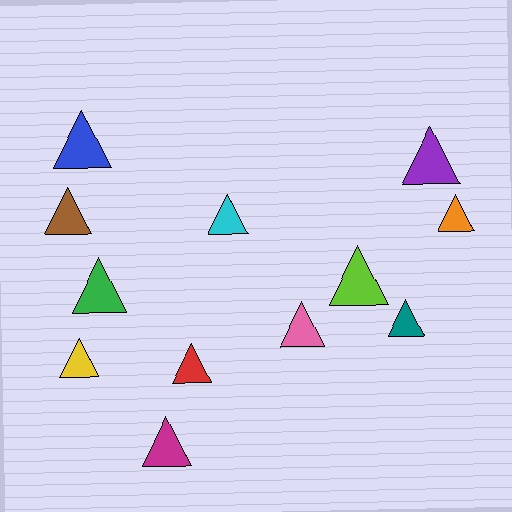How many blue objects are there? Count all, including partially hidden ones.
There is 1 blue object.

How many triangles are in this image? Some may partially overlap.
There are 12 triangles.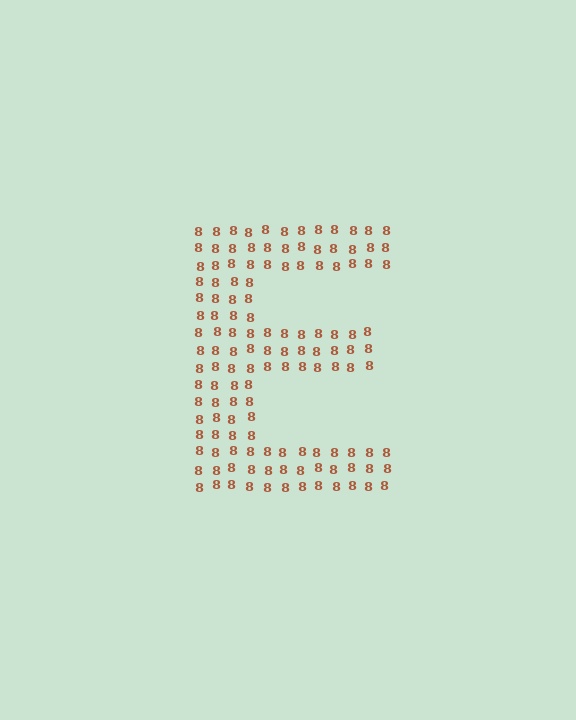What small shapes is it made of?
It is made of small digit 8's.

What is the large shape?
The large shape is the letter E.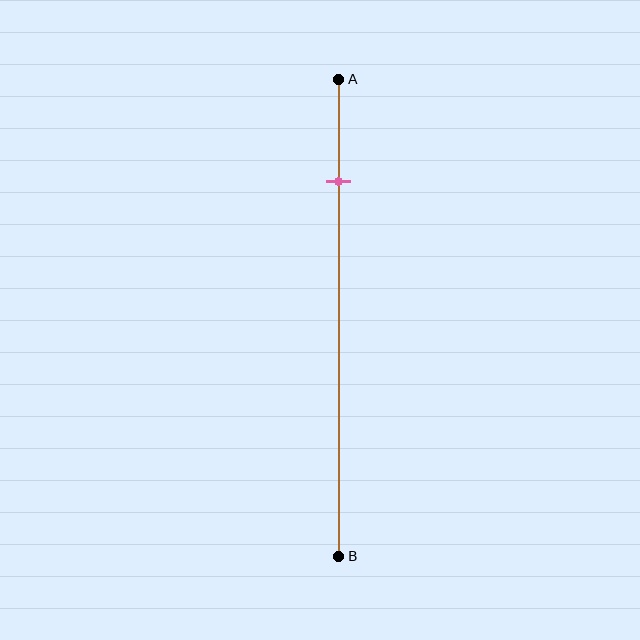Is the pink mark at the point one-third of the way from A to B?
No, the mark is at about 20% from A, not at the 33% one-third point.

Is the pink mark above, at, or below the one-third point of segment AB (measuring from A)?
The pink mark is above the one-third point of segment AB.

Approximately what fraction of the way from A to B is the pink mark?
The pink mark is approximately 20% of the way from A to B.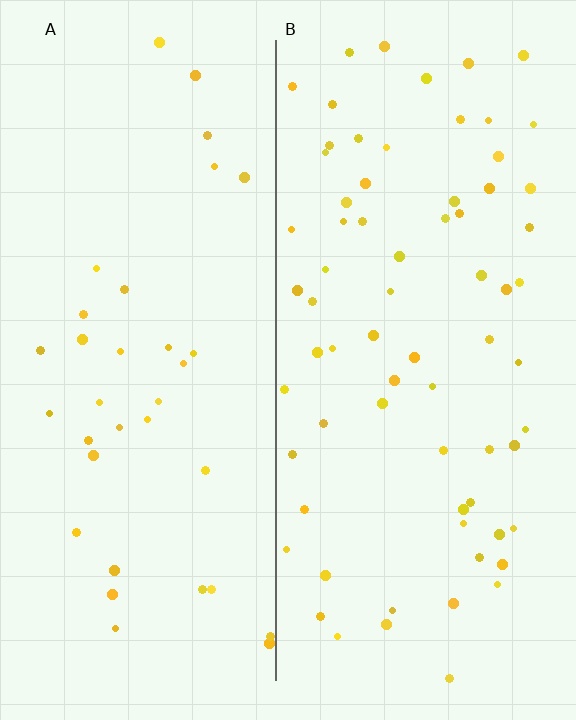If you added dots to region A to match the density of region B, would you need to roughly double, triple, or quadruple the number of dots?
Approximately double.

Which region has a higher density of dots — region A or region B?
B (the right).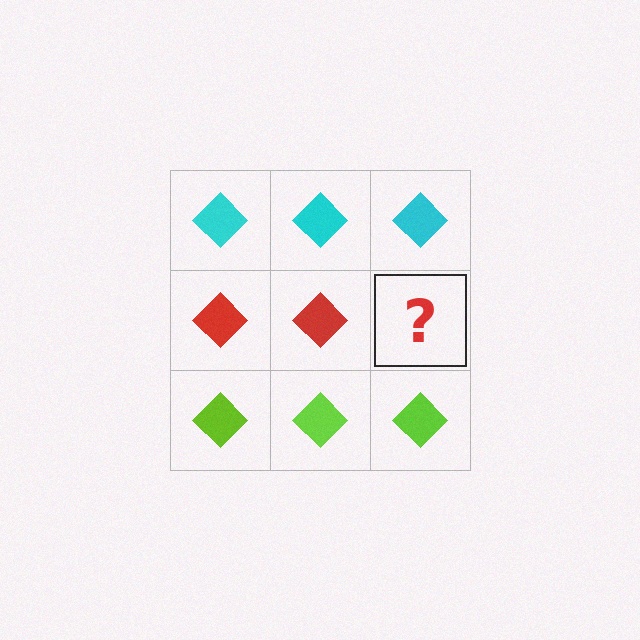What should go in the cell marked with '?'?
The missing cell should contain a red diamond.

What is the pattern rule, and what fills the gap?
The rule is that each row has a consistent color. The gap should be filled with a red diamond.